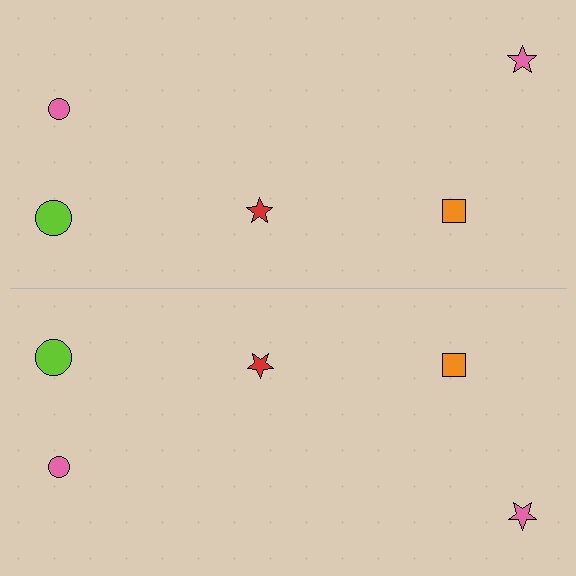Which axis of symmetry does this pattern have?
The pattern has a horizontal axis of symmetry running through the center of the image.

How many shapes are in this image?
There are 10 shapes in this image.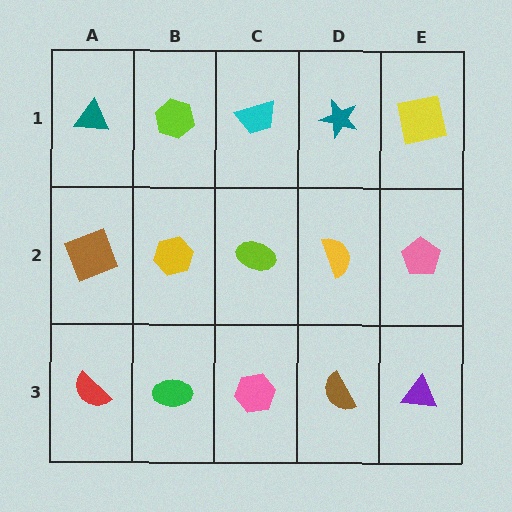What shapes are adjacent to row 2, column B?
A lime hexagon (row 1, column B), a green ellipse (row 3, column B), a brown square (row 2, column A), a lime ellipse (row 2, column C).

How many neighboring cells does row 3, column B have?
3.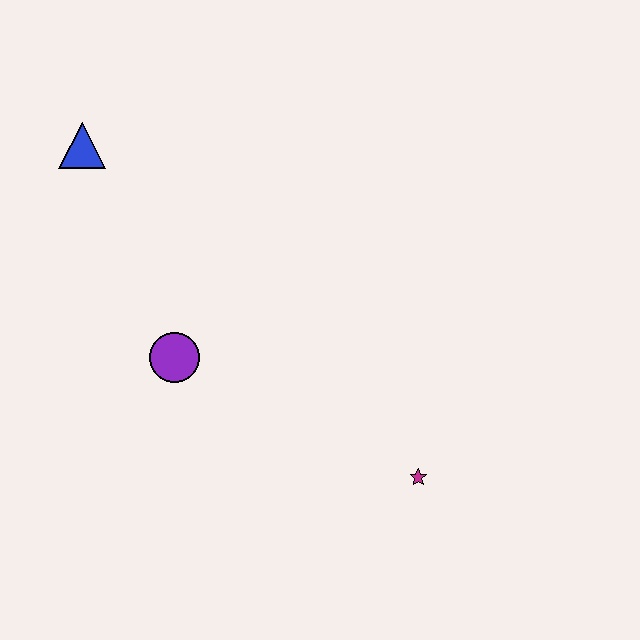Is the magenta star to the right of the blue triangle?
Yes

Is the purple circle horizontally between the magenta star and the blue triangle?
Yes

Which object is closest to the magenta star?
The purple circle is closest to the magenta star.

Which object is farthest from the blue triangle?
The magenta star is farthest from the blue triangle.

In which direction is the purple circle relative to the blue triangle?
The purple circle is below the blue triangle.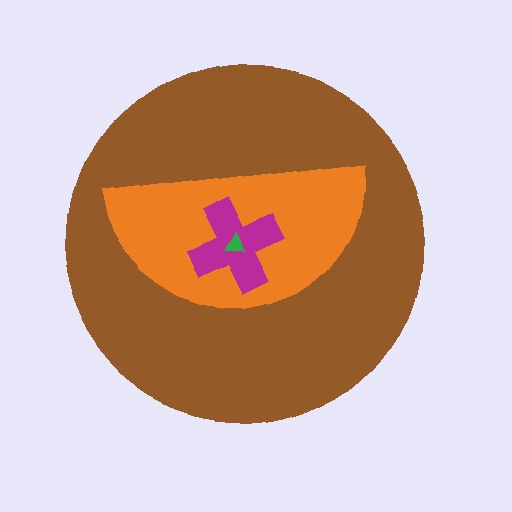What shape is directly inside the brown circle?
The orange semicircle.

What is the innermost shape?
The green triangle.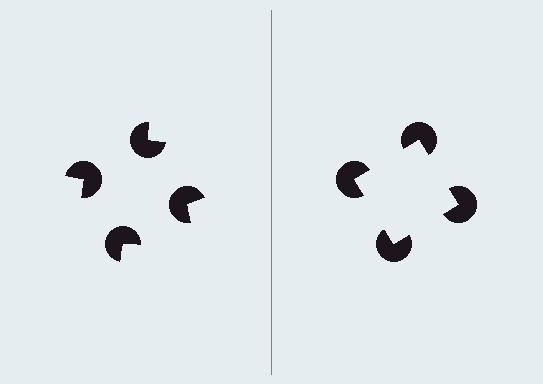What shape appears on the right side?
An illusory square.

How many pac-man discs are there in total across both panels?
8 — 4 on each side.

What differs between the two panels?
The pac-man discs are positioned identically on both sides; only the wedge orientations differ. On the right they align to a square; on the left they are misaligned.